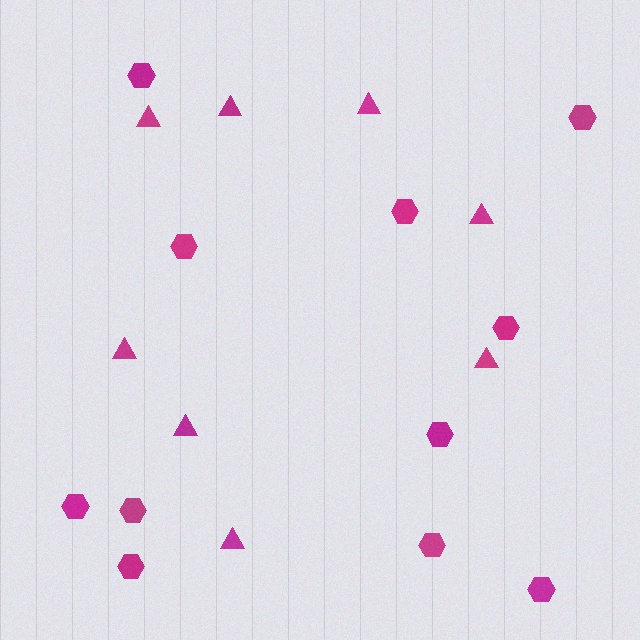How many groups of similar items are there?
There are 2 groups: one group of hexagons (11) and one group of triangles (8).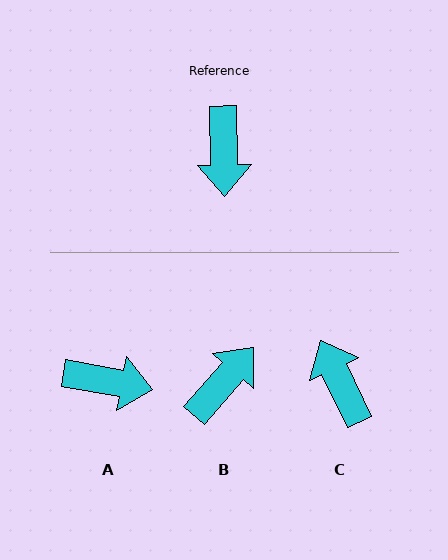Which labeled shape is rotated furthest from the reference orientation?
C, about 155 degrees away.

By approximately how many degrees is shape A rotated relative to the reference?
Approximately 79 degrees counter-clockwise.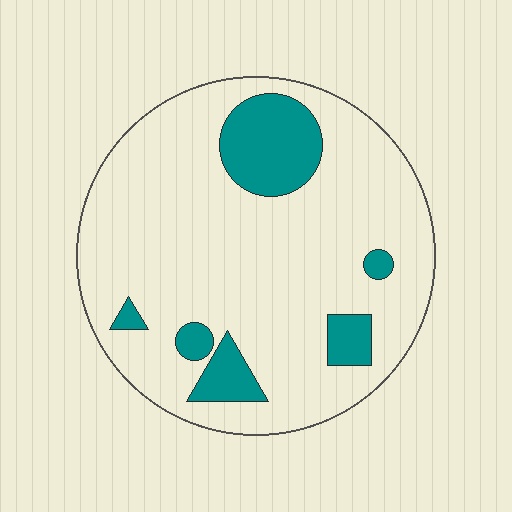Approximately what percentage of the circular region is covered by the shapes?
Approximately 15%.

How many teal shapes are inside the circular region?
6.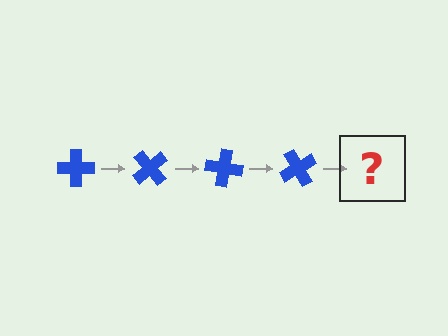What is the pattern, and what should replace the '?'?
The pattern is that the cross rotates 50 degrees each step. The '?' should be a blue cross rotated 200 degrees.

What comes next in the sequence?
The next element should be a blue cross rotated 200 degrees.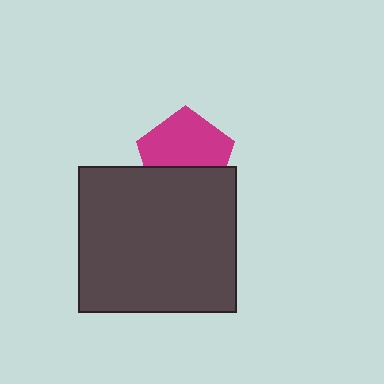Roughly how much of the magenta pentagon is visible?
About half of it is visible (roughly 62%).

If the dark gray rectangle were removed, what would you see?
You would see the complete magenta pentagon.